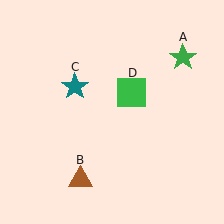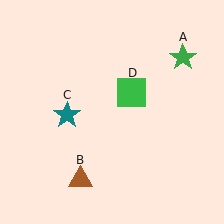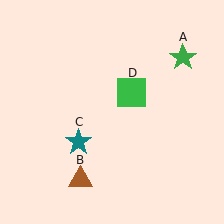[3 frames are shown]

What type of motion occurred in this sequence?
The teal star (object C) rotated counterclockwise around the center of the scene.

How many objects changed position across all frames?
1 object changed position: teal star (object C).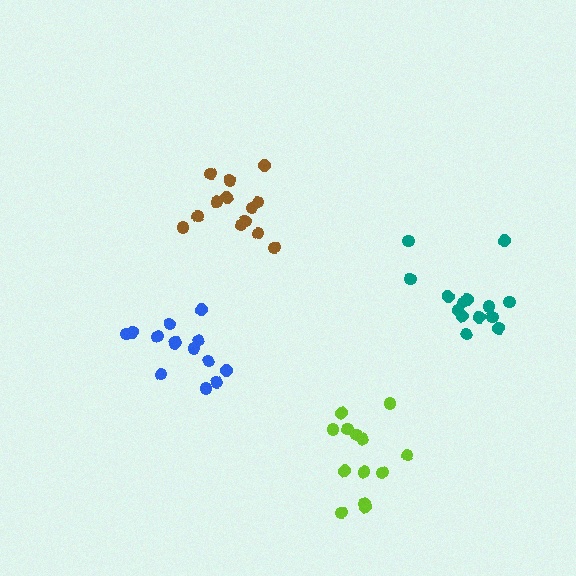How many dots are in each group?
Group 1: 14 dots, Group 2: 13 dots, Group 3: 13 dots, Group 4: 14 dots (54 total).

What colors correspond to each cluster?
The clusters are colored: teal, lime, brown, blue.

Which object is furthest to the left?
The blue cluster is leftmost.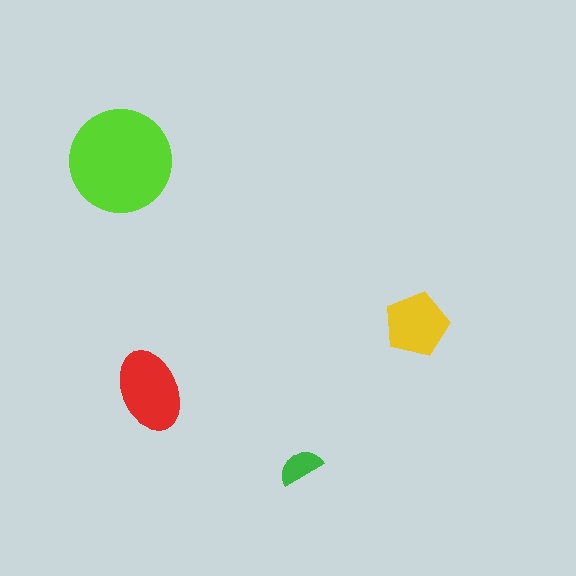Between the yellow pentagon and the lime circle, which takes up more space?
The lime circle.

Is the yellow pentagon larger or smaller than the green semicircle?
Larger.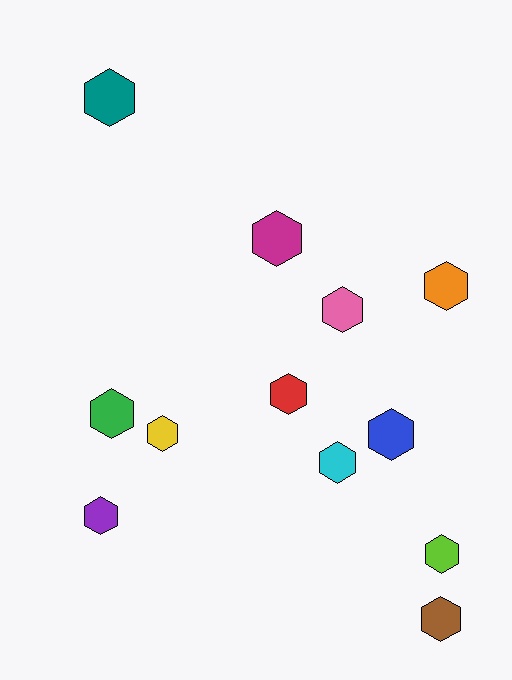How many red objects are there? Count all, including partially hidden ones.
There is 1 red object.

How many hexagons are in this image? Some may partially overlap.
There are 12 hexagons.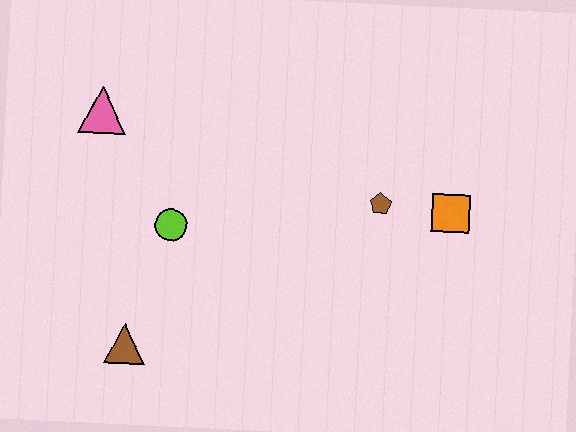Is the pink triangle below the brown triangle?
No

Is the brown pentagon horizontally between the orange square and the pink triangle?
Yes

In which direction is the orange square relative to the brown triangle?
The orange square is to the right of the brown triangle.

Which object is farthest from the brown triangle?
The orange square is farthest from the brown triangle.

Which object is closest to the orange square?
The brown pentagon is closest to the orange square.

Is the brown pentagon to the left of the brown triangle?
No